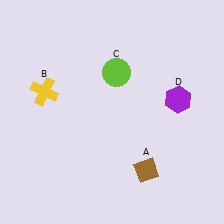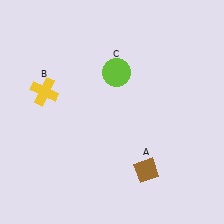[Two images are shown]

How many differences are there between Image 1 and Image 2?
There is 1 difference between the two images.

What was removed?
The purple hexagon (D) was removed in Image 2.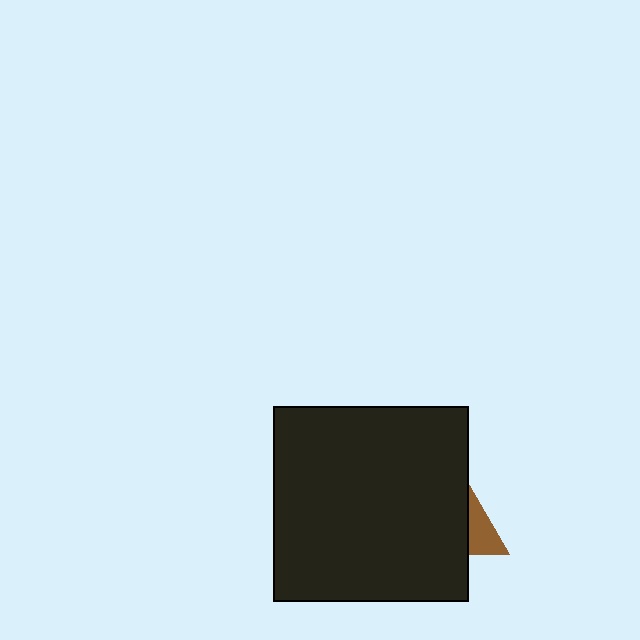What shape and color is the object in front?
The object in front is a black square.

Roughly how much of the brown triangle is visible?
A small part of it is visible (roughly 31%).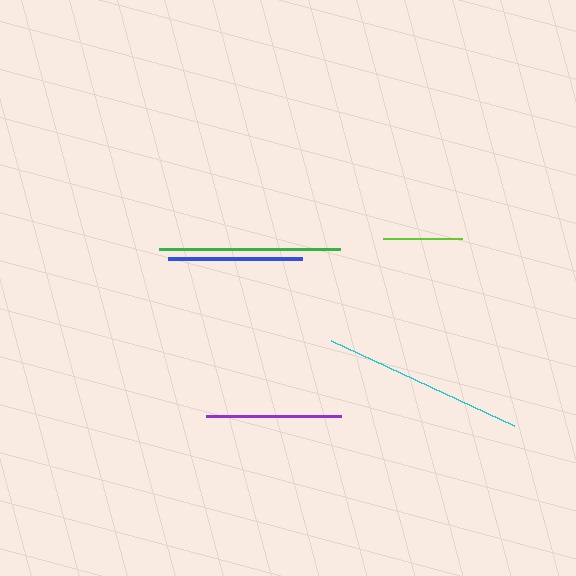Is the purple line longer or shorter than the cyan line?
The cyan line is longer than the purple line.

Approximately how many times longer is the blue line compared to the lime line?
The blue line is approximately 1.7 times the length of the lime line.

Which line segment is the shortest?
The lime line is the shortest at approximately 79 pixels.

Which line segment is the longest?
The cyan line is the longest at approximately 202 pixels.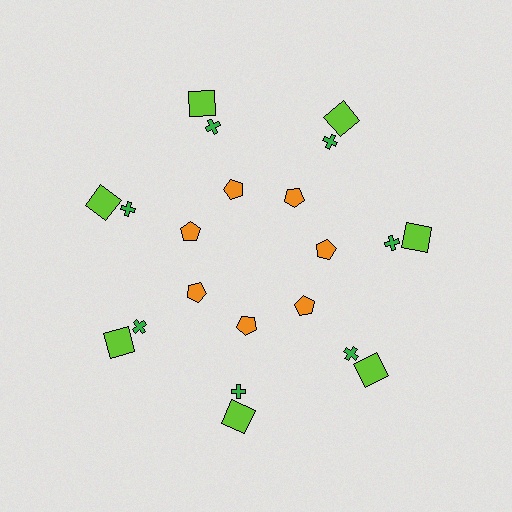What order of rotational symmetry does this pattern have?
This pattern has 7-fold rotational symmetry.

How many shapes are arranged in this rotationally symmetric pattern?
There are 21 shapes, arranged in 7 groups of 3.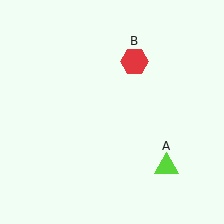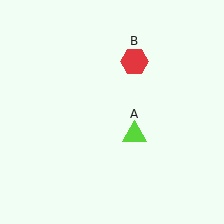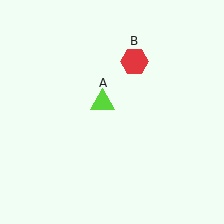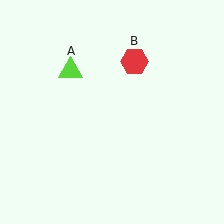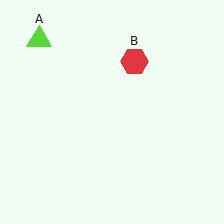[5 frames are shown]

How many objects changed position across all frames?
1 object changed position: lime triangle (object A).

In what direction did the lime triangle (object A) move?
The lime triangle (object A) moved up and to the left.